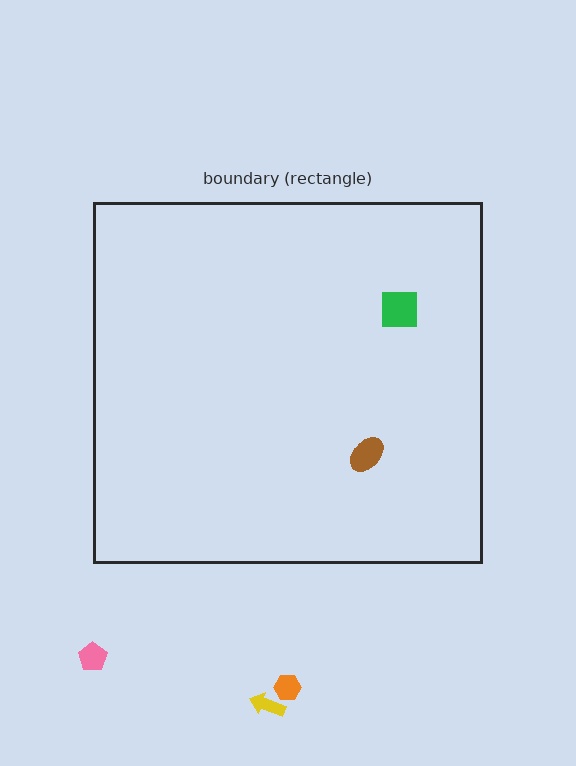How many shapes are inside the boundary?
2 inside, 3 outside.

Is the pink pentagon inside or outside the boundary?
Outside.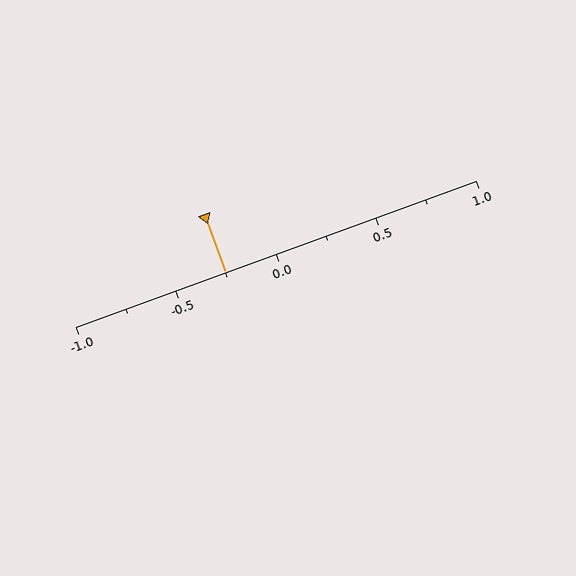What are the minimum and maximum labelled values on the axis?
The axis runs from -1.0 to 1.0.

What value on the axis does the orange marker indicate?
The marker indicates approximately -0.25.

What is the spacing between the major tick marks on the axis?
The major ticks are spaced 0.5 apart.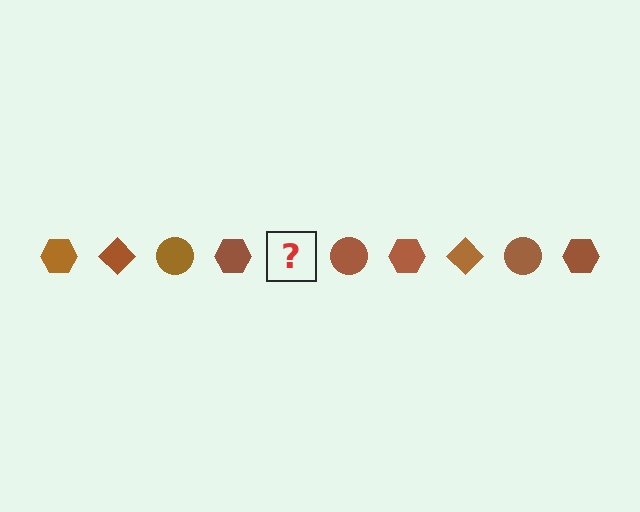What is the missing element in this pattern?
The missing element is a brown diamond.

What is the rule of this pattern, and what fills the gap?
The rule is that the pattern cycles through hexagon, diamond, circle shapes in brown. The gap should be filled with a brown diamond.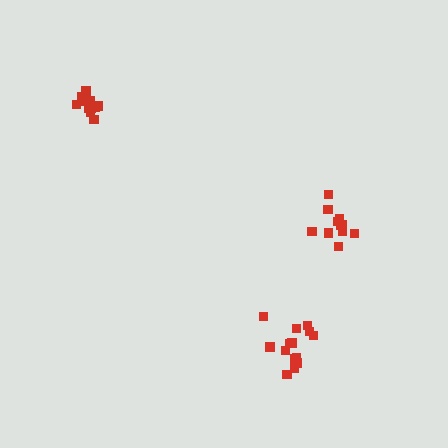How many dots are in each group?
Group 1: 11 dots, Group 2: 14 dots, Group 3: 12 dots (37 total).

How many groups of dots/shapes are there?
There are 3 groups.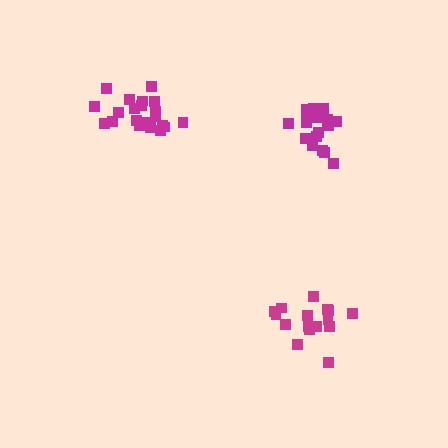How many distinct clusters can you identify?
There are 3 distinct clusters.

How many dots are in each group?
Group 1: 16 dots, Group 2: 18 dots, Group 3: 21 dots (55 total).